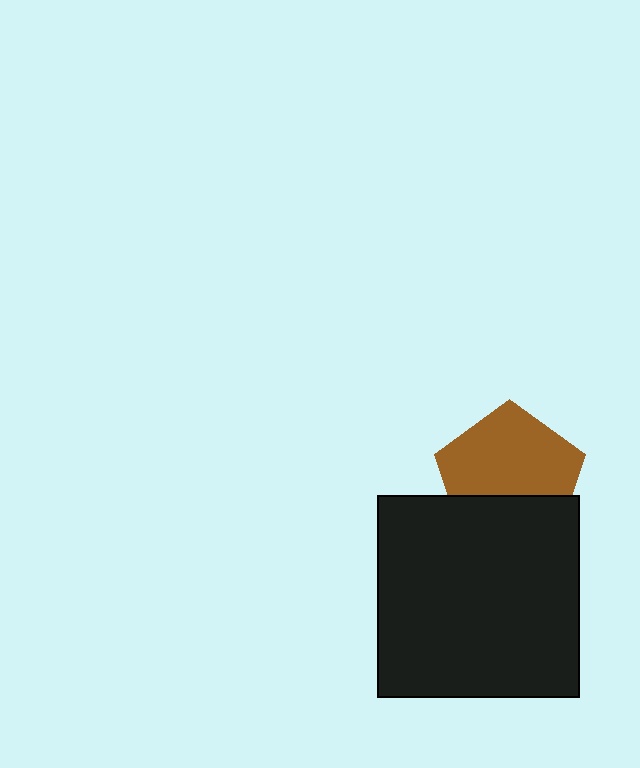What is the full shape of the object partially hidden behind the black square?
The partially hidden object is a brown pentagon.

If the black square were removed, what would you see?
You would see the complete brown pentagon.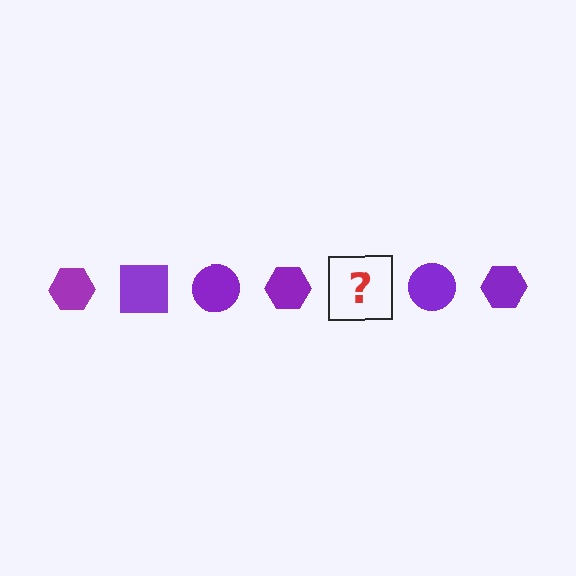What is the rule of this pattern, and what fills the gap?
The rule is that the pattern cycles through hexagon, square, circle shapes in purple. The gap should be filled with a purple square.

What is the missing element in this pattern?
The missing element is a purple square.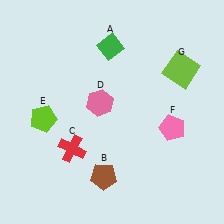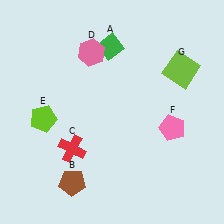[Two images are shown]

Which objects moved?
The objects that moved are: the brown pentagon (B), the pink hexagon (D).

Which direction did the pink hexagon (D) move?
The pink hexagon (D) moved up.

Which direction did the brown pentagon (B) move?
The brown pentagon (B) moved left.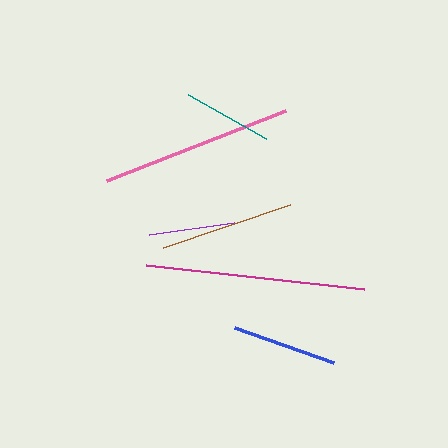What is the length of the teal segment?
The teal segment is approximately 90 pixels long.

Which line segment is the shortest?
The purple line is the shortest at approximately 85 pixels.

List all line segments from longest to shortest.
From longest to shortest: magenta, pink, brown, blue, teal, purple.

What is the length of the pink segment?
The pink segment is approximately 192 pixels long.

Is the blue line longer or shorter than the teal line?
The blue line is longer than the teal line.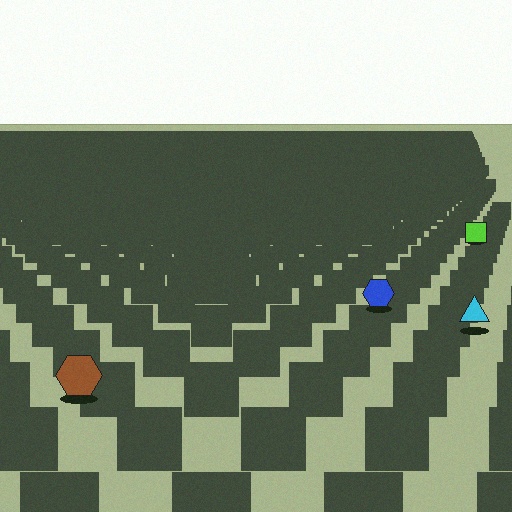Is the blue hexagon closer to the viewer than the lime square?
Yes. The blue hexagon is closer — you can tell from the texture gradient: the ground texture is coarser near it.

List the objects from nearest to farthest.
From nearest to farthest: the brown hexagon, the cyan triangle, the blue hexagon, the lime square.